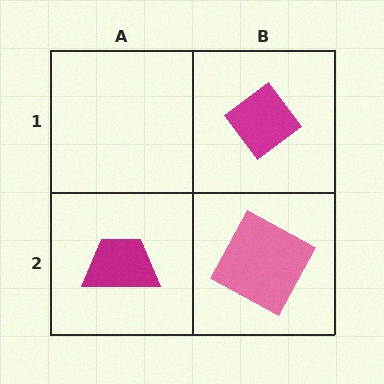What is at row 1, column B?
A magenta diamond.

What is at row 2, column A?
A magenta trapezoid.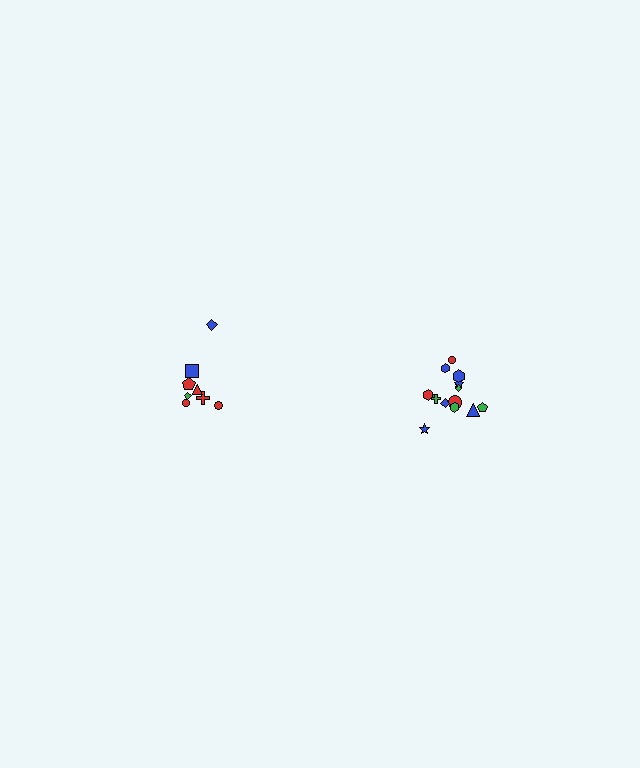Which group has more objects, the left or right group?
The right group.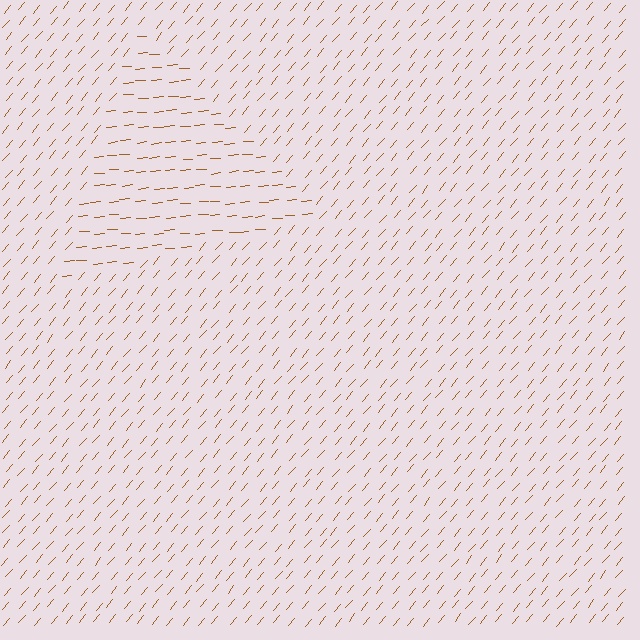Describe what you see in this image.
The image is filled with small brown line segments. A triangle region in the image has lines oriented differently from the surrounding lines, creating a visible texture boundary.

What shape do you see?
I see a triangle.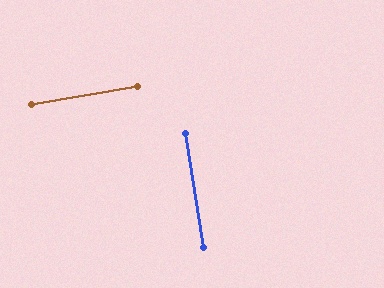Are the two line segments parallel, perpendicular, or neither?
Perpendicular — they meet at approximately 89°.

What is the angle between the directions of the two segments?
Approximately 89 degrees.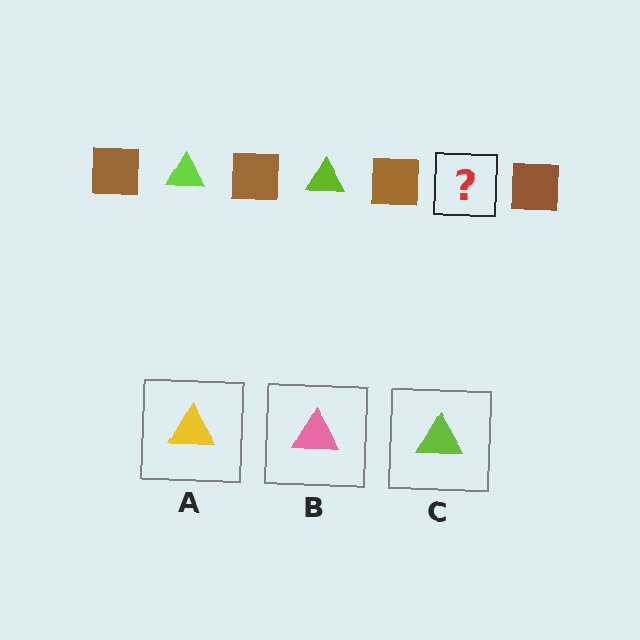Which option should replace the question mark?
Option C.